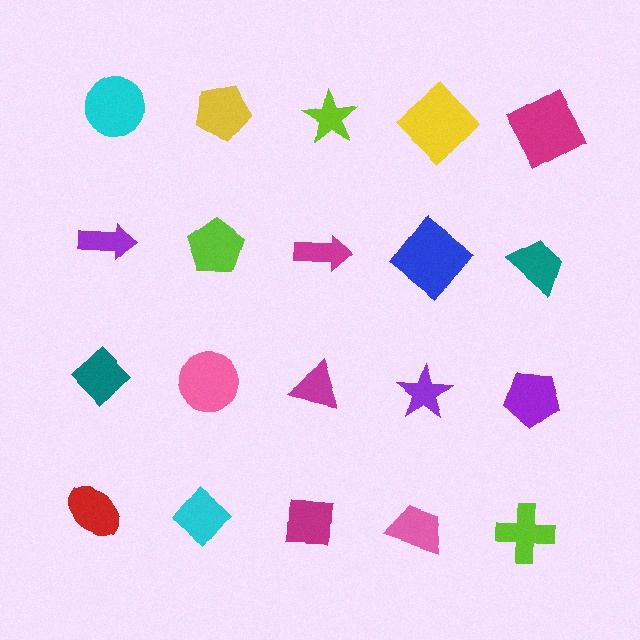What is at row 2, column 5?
A teal trapezoid.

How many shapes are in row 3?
5 shapes.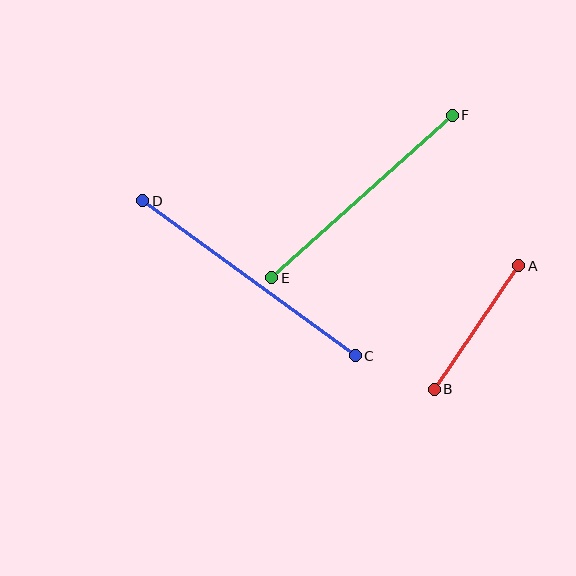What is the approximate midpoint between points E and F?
The midpoint is at approximately (362, 197) pixels.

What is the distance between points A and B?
The distance is approximately 150 pixels.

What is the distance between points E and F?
The distance is approximately 243 pixels.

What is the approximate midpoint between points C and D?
The midpoint is at approximately (249, 278) pixels.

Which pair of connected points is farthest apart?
Points C and D are farthest apart.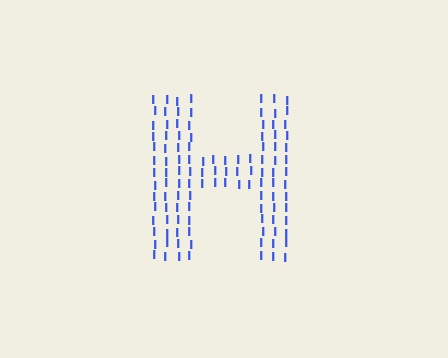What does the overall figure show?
The overall figure shows the letter H.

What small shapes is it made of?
It is made of small letter I's.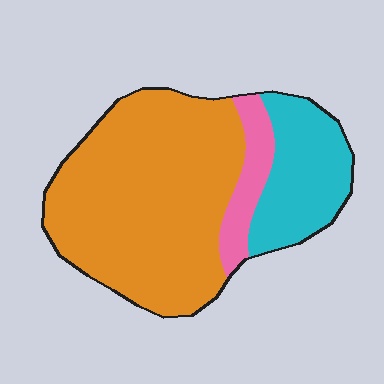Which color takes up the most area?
Orange, at roughly 65%.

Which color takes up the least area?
Pink, at roughly 10%.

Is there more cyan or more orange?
Orange.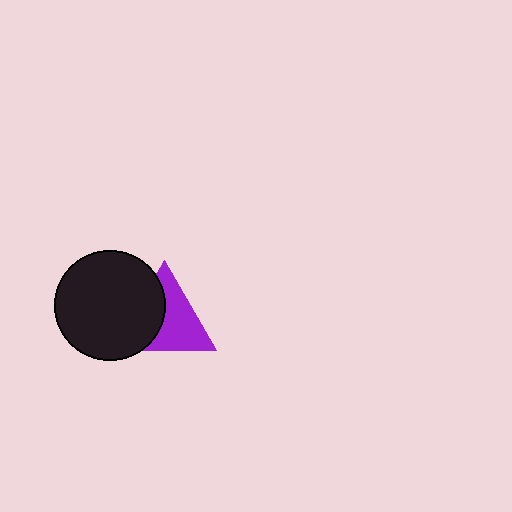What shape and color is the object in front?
The object in front is a black circle.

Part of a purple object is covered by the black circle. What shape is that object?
It is a triangle.